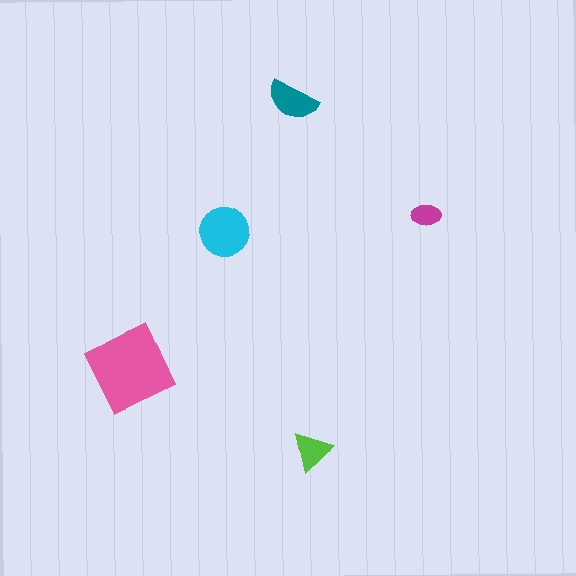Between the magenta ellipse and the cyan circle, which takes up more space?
The cyan circle.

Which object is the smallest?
The magenta ellipse.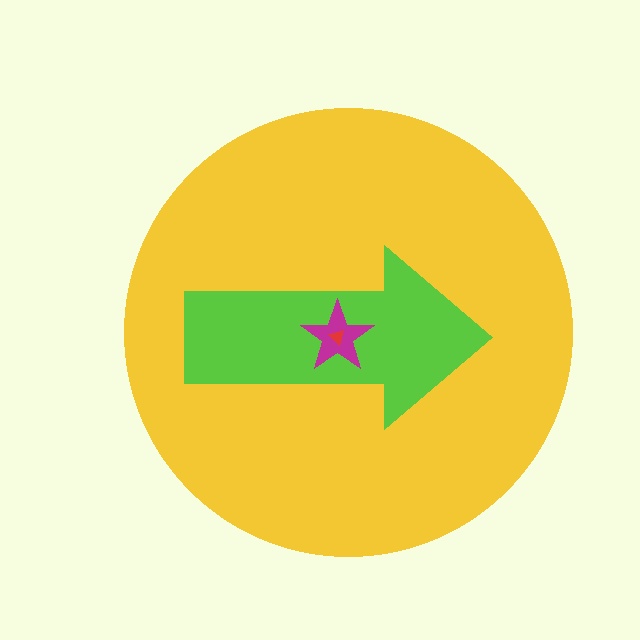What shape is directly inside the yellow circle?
The lime arrow.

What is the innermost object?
The red triangle.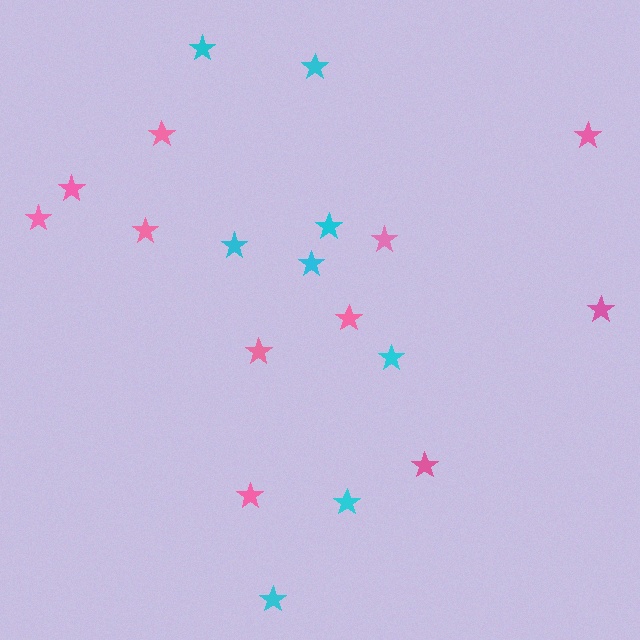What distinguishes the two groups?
There are 2 groups: one group of pink stars (11) and one group of cyan stars (8).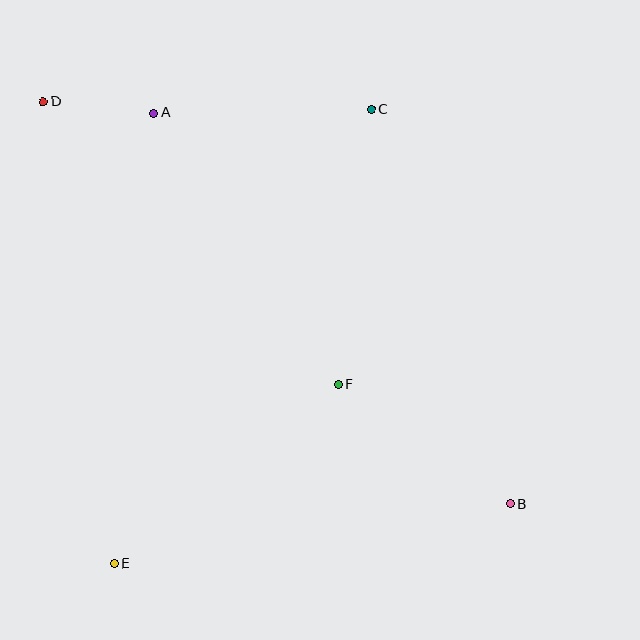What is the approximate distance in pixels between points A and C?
The distance between A and C is approximately 217 pixels.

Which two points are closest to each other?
Points A and D are closest to each other.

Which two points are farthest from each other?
Points B and D are farthest from each other.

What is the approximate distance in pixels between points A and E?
The distance between A and E is approximately 452 pixels.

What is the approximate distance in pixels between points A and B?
The distance between A and B is approximately 529 pixels.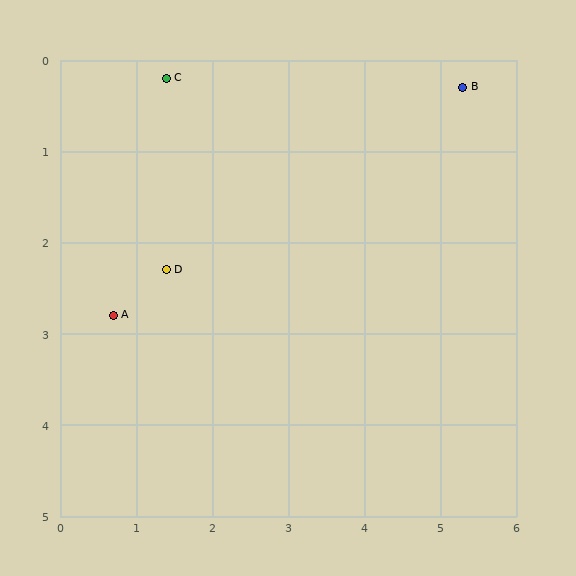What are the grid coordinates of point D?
Point D is at approximately (1.4, 2.3).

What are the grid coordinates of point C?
Point C is at approximately (1.4, 0.2).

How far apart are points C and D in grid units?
Points C and D are about 2.1 grid units apart.